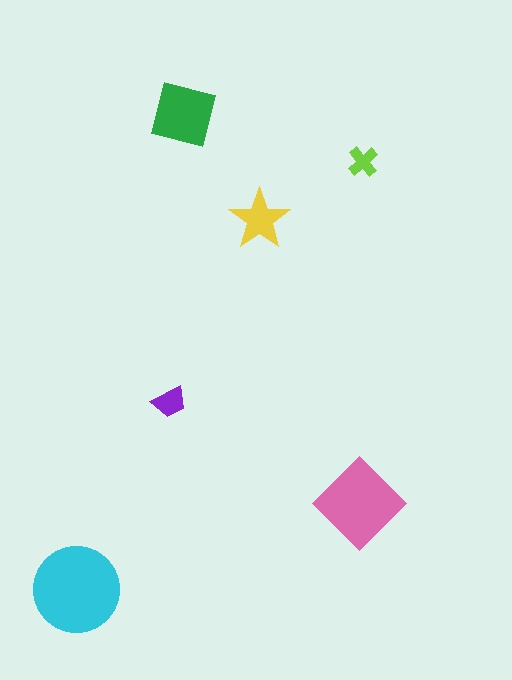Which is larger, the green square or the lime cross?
The green square.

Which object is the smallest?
The lime cross.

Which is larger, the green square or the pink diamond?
The pink diamond.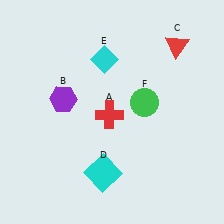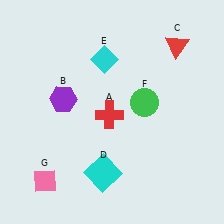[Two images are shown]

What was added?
A pink diamond (G) was added in Image 2.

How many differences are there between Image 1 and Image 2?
There is 1 difference between the two images.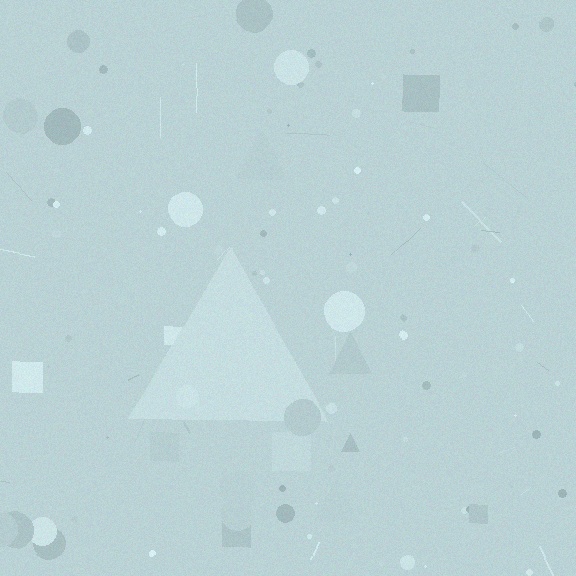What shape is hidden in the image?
A triangle is hidden in the image.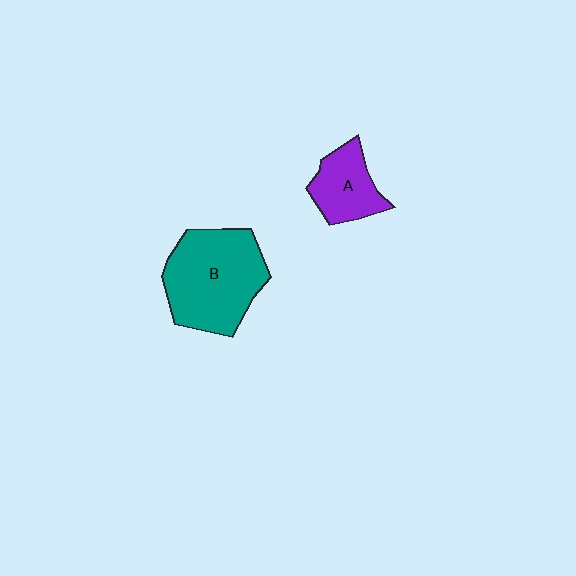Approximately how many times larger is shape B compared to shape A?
Approximately 2.0 times.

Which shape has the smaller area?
Shape A (purple).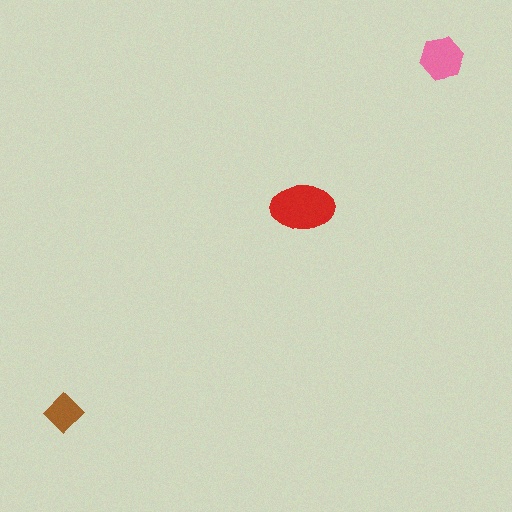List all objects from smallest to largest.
The brown diamond, the pink hexagon, the red ellipse.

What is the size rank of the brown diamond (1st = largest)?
3rd.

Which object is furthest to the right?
The pink hexagon is rightmost.